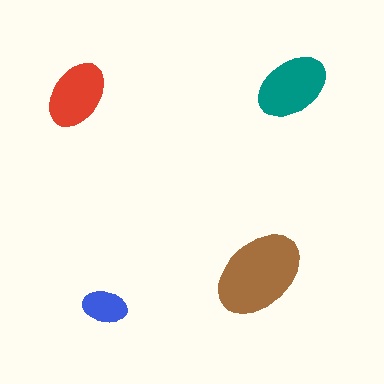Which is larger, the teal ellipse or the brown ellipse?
The brown one.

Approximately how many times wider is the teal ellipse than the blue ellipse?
About 1.5 times wider.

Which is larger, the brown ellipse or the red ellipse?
The brown one.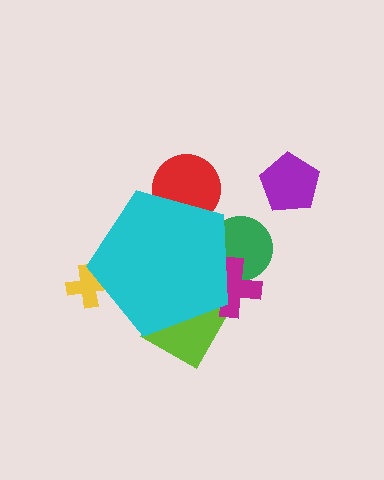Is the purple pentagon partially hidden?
No, the purple pentagon is fully visible.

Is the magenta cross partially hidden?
Yes, the magenta cross is partially hidden behind the cyan pentagon.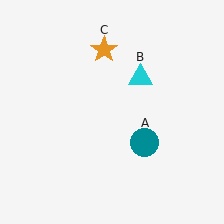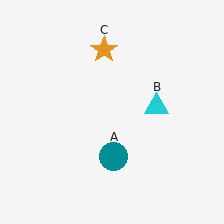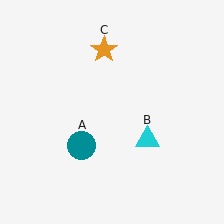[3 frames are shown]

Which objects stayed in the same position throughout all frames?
Orange star (object C) remained stationary.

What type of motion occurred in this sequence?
The teal circle (object A), cyan triangle (object B) rotated clockwise around the center of the scene.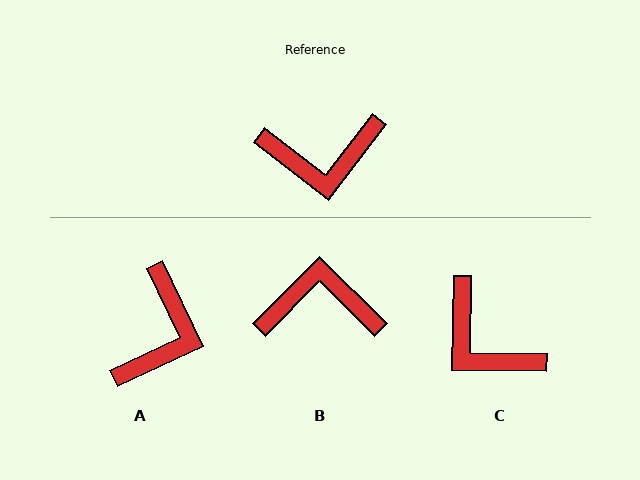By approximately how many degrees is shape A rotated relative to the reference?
Approximately 63 degrees counter-clockwise.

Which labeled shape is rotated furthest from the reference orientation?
B, about 173 degrees away.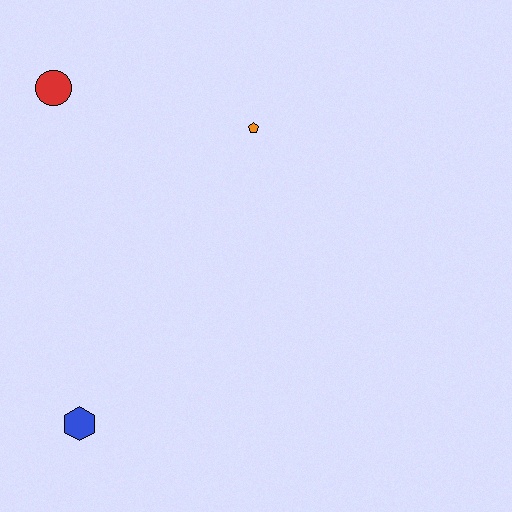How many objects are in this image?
There are 3 objects.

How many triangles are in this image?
There are no triangles.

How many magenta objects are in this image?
There are no magenta objects.